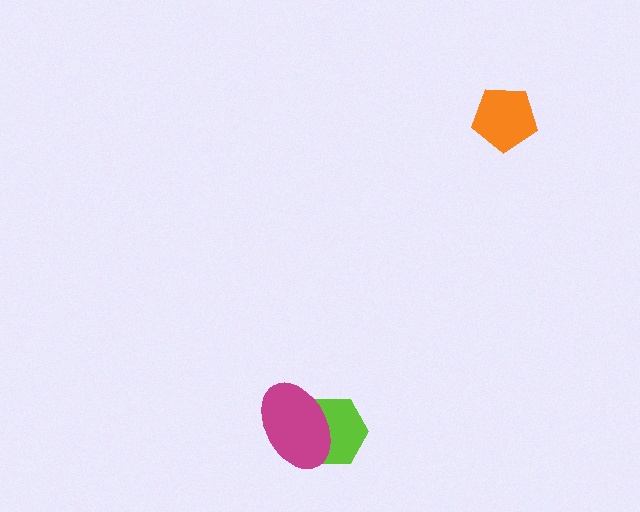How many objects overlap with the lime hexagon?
1 object overlaps with the lime hexagon.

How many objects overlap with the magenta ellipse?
1 object overlaps with the magenta ellipse.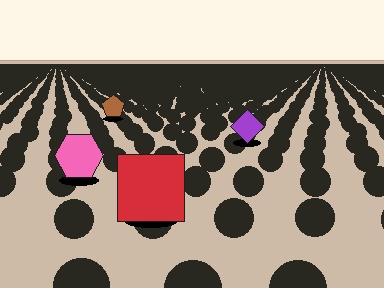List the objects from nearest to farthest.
From nearest to farthest: the red square, the pink hexagon, the purple diamond, the brown pentagon.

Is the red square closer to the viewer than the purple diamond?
Yes. The red square is closer — you can tell from the texture gradient: the ground texture is coarser near it.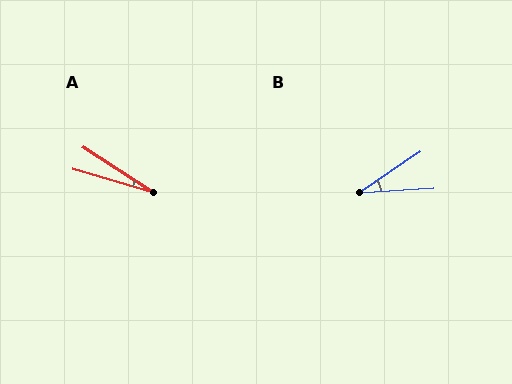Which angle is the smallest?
A, at approximately 16 degrees.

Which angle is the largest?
B, at approximately 30 degrees.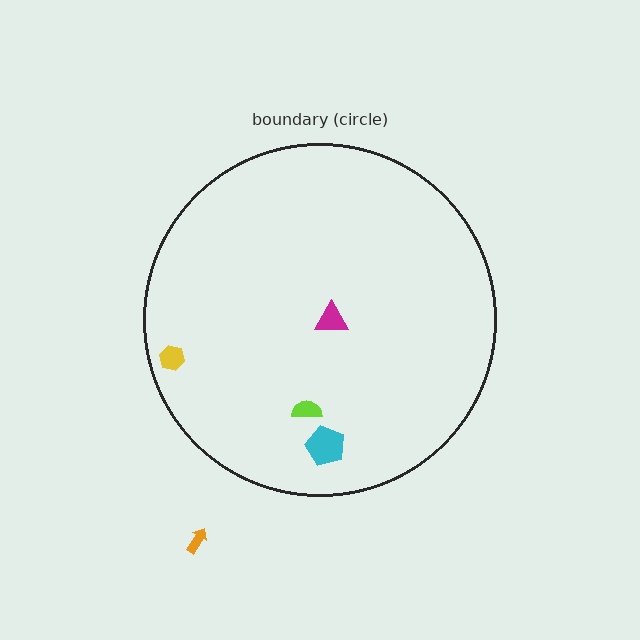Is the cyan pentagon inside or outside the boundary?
Inside.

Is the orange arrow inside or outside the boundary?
Outside.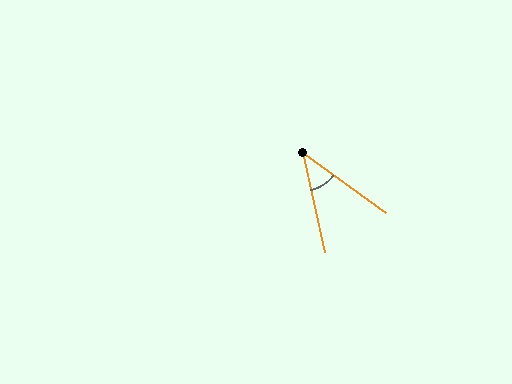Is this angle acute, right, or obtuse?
It is acute.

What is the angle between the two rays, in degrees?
Approximately 42 degrees.